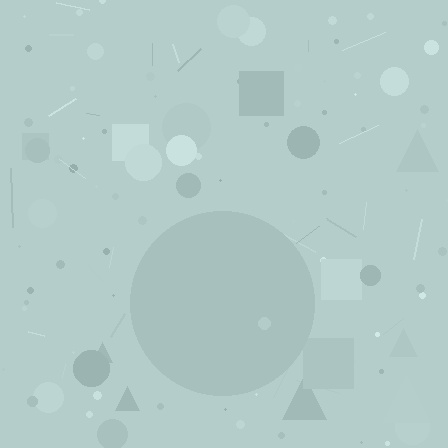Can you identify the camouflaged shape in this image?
The camouflaged shape is a circle.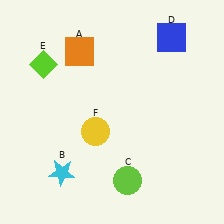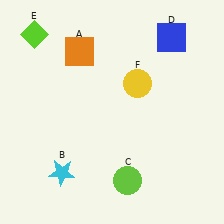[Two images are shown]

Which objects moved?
The objects that moved are: the lime diamond (E), the yellow circle (F).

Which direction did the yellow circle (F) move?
The yellow circle (F) moved up.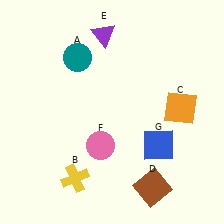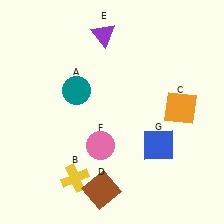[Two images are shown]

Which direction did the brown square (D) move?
The brown square (D) moved left.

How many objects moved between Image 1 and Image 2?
2 objects moved between the two images.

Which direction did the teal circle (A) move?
The teal circle (A) moved down.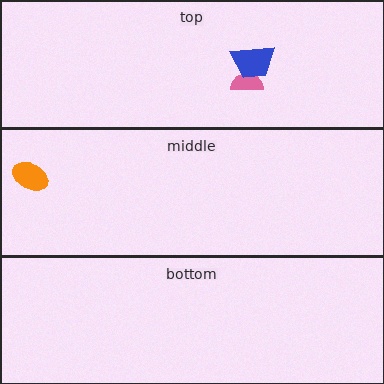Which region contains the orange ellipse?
The middle region.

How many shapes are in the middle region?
1.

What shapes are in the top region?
The pink semicircle, the blue trapezoid.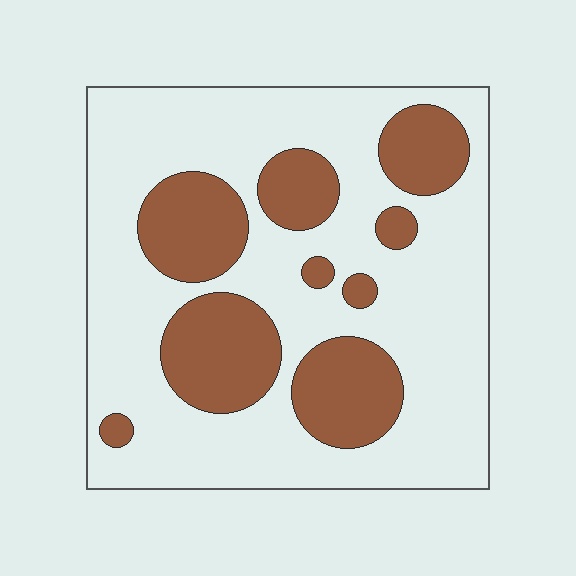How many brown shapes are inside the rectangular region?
9.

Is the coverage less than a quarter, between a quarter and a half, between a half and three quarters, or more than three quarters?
Between a quarter and a half.